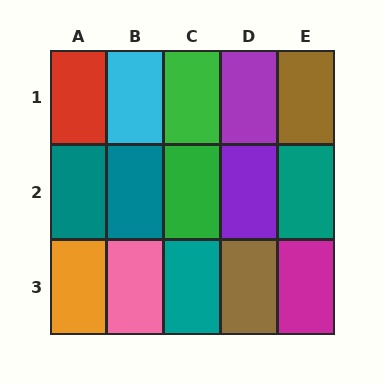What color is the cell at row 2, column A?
Teal.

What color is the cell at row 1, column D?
Purple.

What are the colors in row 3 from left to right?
Orange, pink, teal, brown, magenta.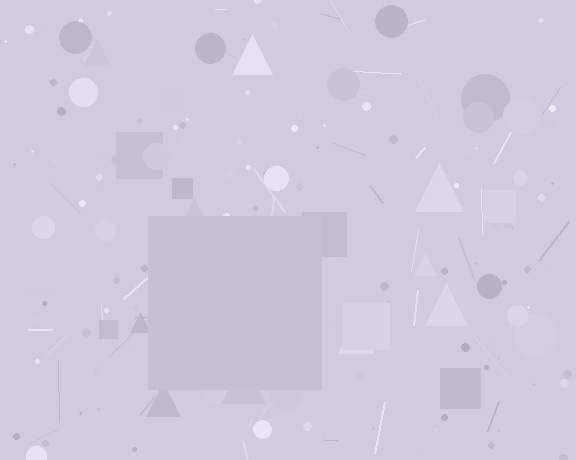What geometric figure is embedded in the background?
A square is embedded in the background.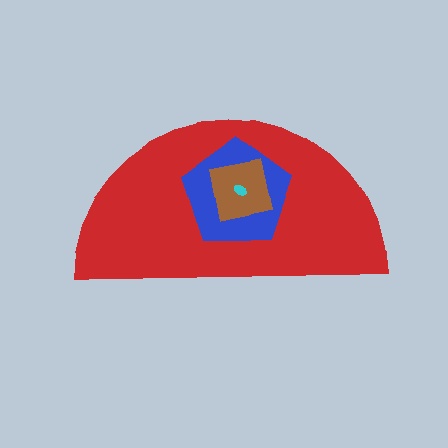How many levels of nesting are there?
4.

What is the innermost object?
The cyan ellipse.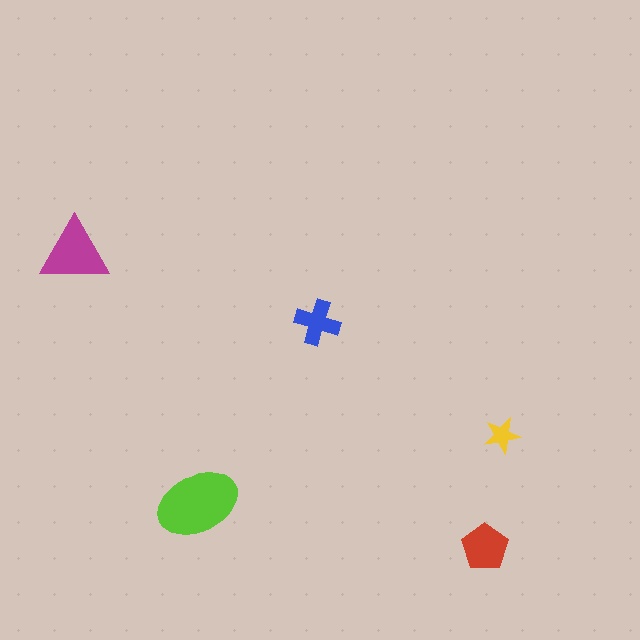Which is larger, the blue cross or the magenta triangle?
The magenta triangle.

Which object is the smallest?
The yellow star.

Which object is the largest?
The lime ellipse.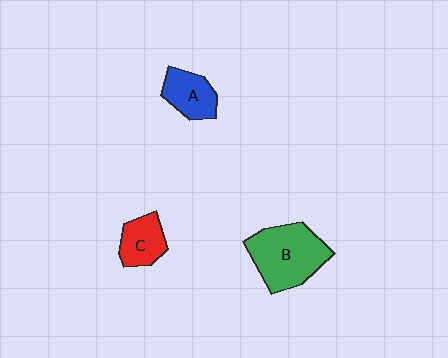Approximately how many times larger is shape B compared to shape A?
Approximately 1.9 times.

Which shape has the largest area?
Shape B (green).